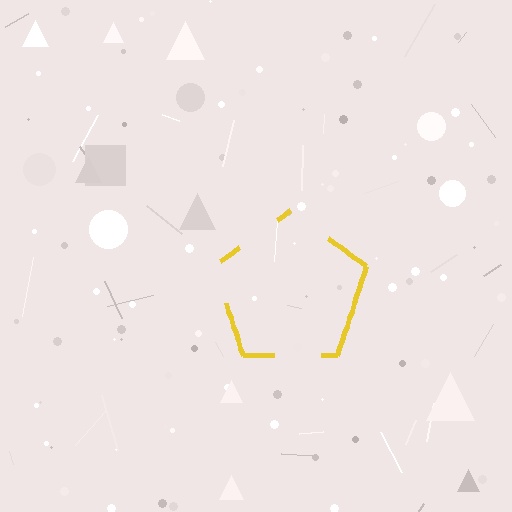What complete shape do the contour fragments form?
The contour fragments form a pentagon.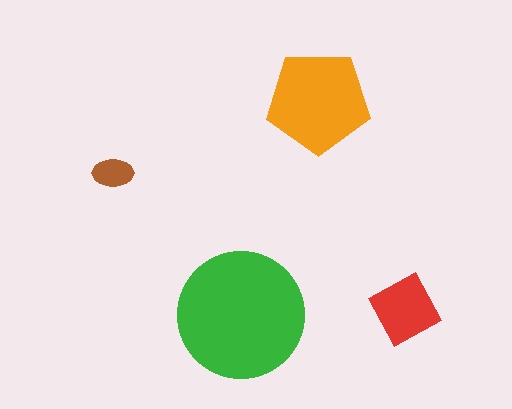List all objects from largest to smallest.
The green circle, the orange pentagon, the red square, the brown ellipse.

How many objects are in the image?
There are 4 objects in the image.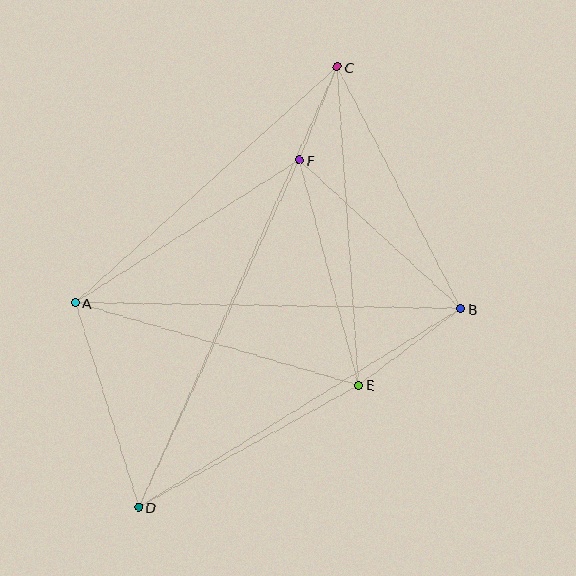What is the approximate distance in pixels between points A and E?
The distance between A and E is approximately 295 pixels.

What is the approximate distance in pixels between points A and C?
The distance between A and C is approximately 353 pixels.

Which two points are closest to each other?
Points C and F are closest to each other.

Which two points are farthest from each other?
Points C and D are farthest from each other.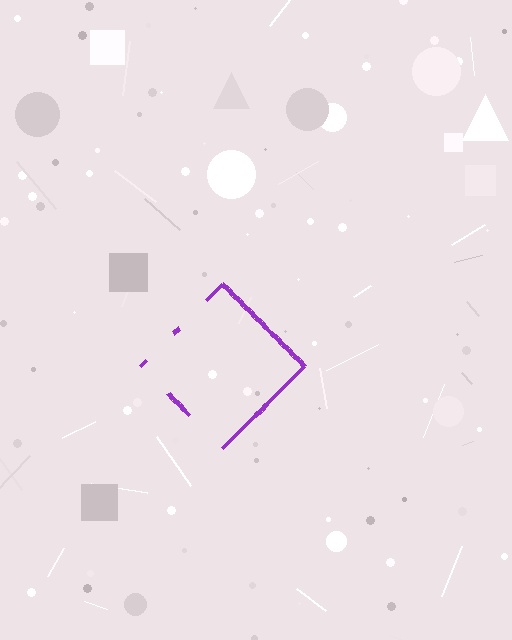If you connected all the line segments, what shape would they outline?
They would outline a diamond.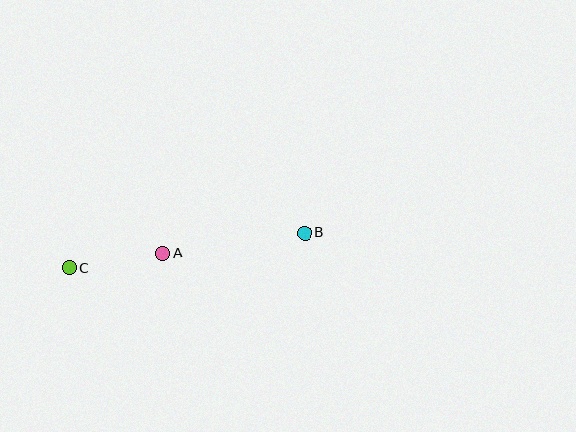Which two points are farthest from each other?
Points B and C are farthest from each other.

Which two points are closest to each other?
Points A and C are closest to each other.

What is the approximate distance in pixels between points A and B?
The distance between A and B is approximately 143 pixels.